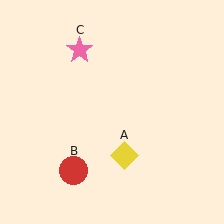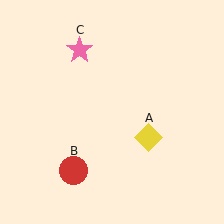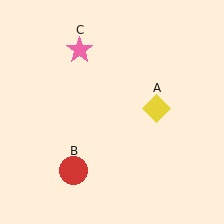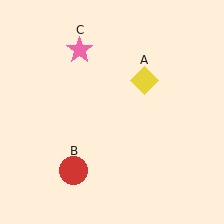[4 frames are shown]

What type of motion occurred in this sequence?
The yellow diamond (object A) rotated counterclockwise around the center of the scene.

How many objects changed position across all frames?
1 object changed position: yellow diamond (object A).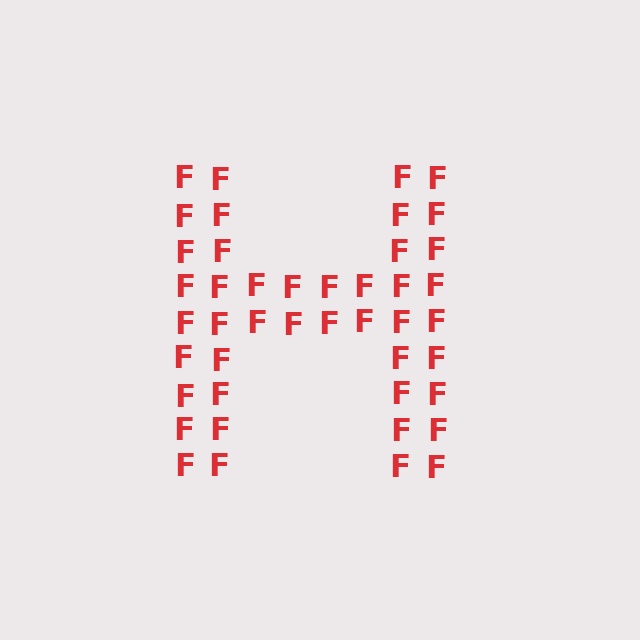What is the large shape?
The large shape is the letter H.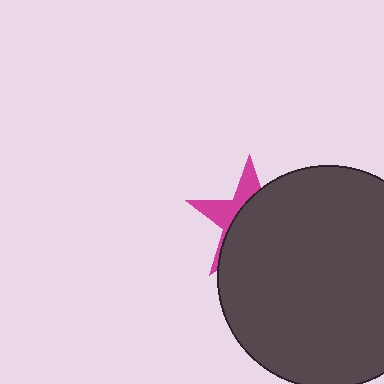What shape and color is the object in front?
The object in front is a dark gray circle.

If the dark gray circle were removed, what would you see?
You would see the complete magenta star.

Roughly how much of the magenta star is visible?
A small part of it is visible (roughly 34%).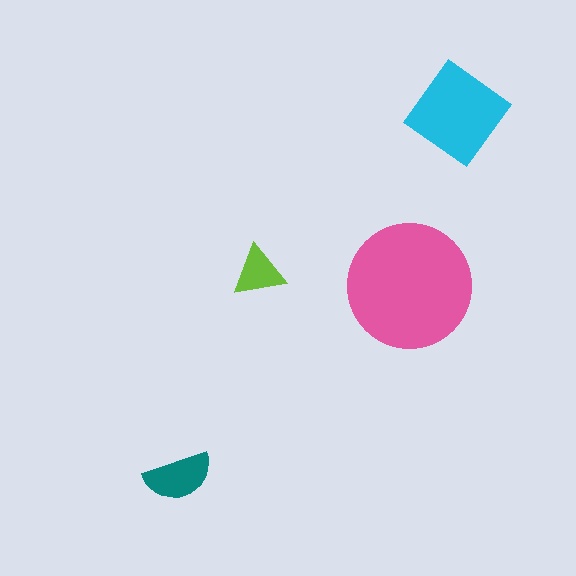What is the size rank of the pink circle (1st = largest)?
1st.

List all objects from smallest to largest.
The lime triangle, the teal semicircle, the cyan diamond, the pink circle.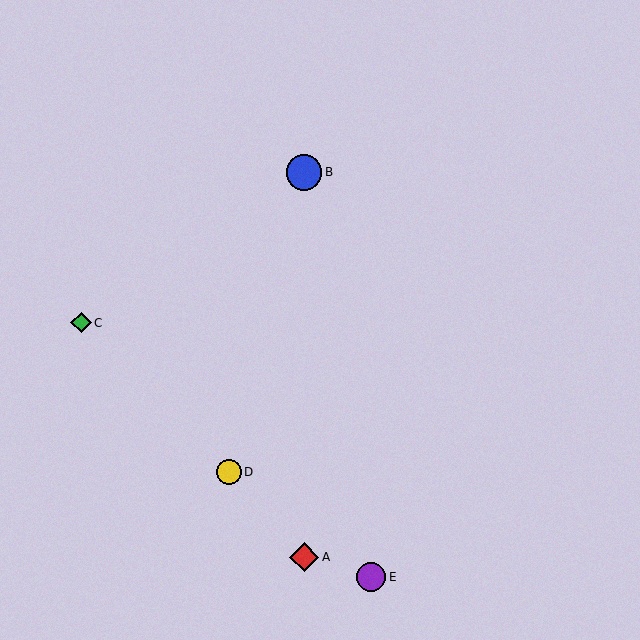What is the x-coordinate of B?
Object B is at x≈304.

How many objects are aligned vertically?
2 objects (A, B) are aligned vertically.